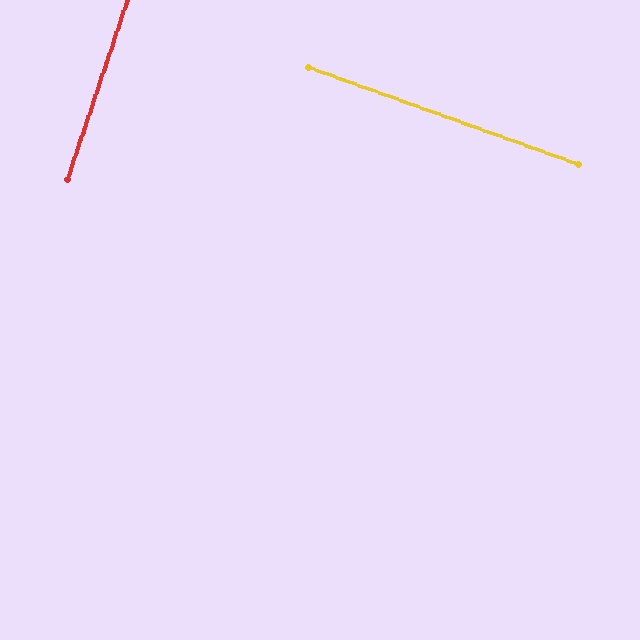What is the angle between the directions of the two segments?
Approximately 89 degrees.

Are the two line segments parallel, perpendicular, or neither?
Perpendicular — they meet at approximately 89°.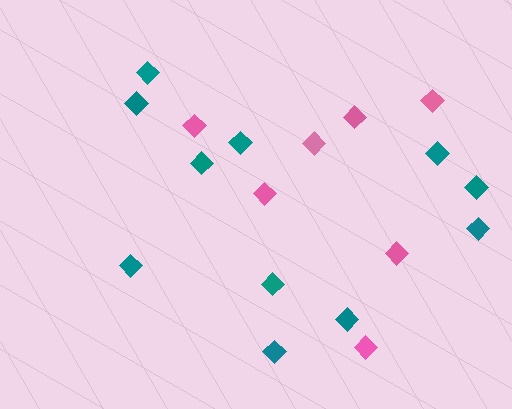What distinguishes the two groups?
There are 2 groups: one group of pink diamonds (7) and one group of teal diamonds (11).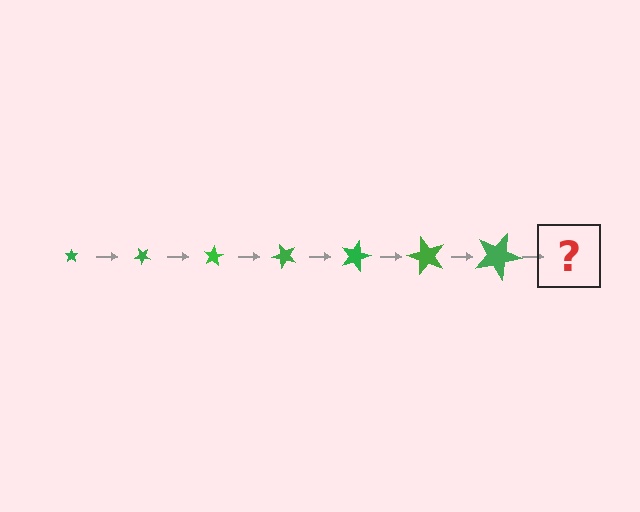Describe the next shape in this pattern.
It should be a star, larger than the previous one and rotated 280 degrees from the start.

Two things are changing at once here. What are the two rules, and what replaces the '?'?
The two rules are that the star grows larger each step and it rotates 40 degrees each step. The '?' should be a star, larger than the previous one and rotated 280 degrees from the start.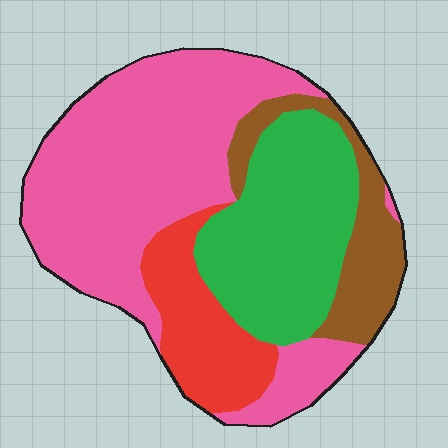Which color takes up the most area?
Pink, at roughly 45%.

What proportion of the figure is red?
Red takes up less than a quarter of the figure.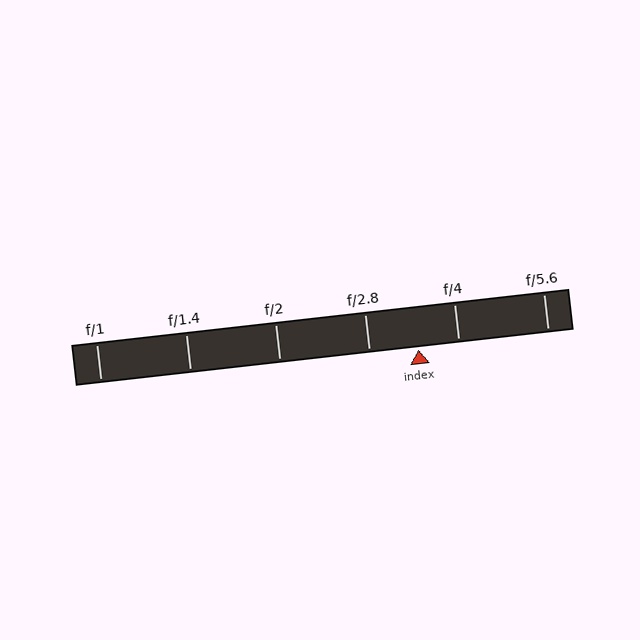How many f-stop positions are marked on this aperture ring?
There are 6 f-stop positions marked.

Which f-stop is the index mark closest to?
The index mark is closest to f/4.